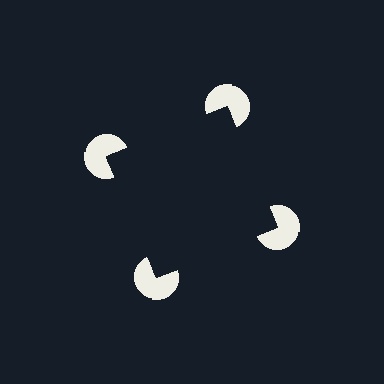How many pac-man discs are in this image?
There are 4 — one at each vertex of the illusory square.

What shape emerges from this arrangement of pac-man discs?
An illusory square — its edges are inferred from the aligned wedge cuts in the pac-man discs, not physically drawn.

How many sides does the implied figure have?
4 sides.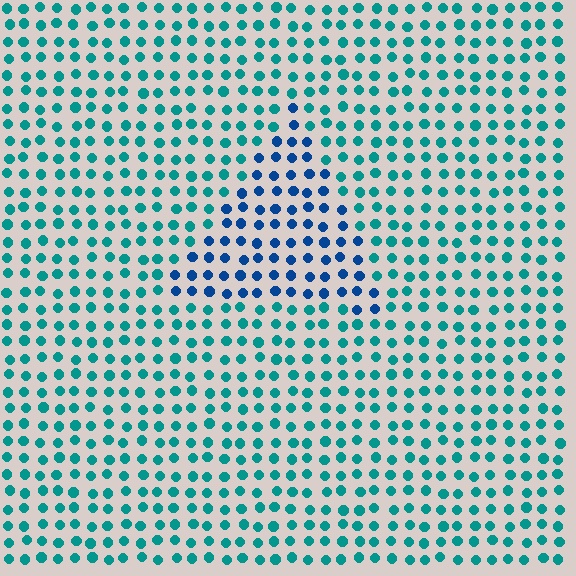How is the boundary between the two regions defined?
The boundary is defined purely by a slight shift in hue (about 38 degrees). Spacing, size, and orientation are identical on both sides.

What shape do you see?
I see a triangle.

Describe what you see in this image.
The image is filled with small teal elements in a uniform arrangement. A triangle-shaped region is visible where the elements are tinted to a slightly different hue, forming a subtle color boundary.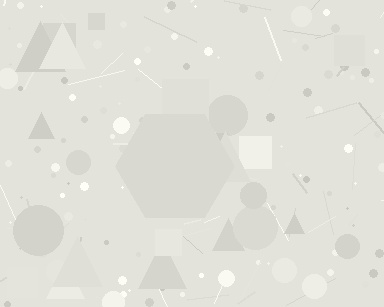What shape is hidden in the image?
A hexagon is hidden in the image.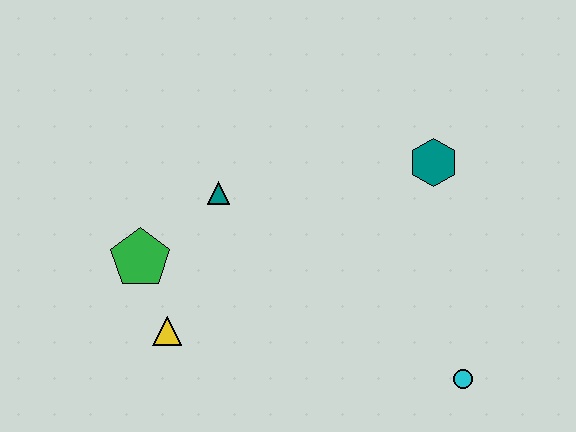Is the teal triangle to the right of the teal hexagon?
No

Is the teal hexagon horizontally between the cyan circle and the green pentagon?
Yes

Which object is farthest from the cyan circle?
The green pentagon is farthest from the cyan circle.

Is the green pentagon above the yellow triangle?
Yes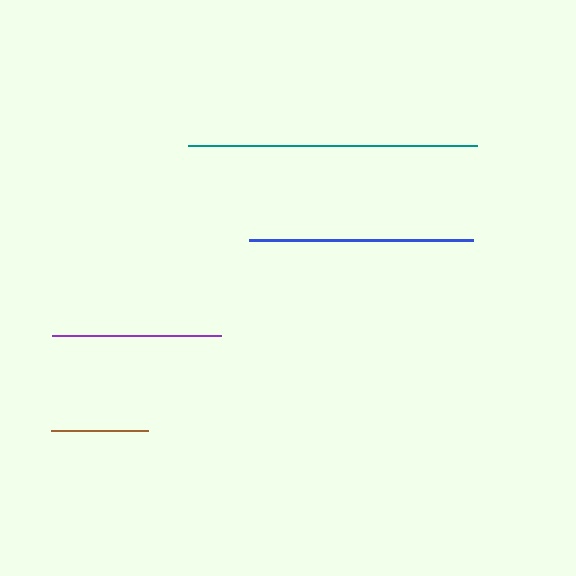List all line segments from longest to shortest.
From longest to shortest: teal, blue, purple, brown.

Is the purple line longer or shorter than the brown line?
The purple line is longer than the brown line.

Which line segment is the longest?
The teal line is the longest at approximately 289 pixels.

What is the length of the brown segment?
The brown segment is approximately 97 pixels long.